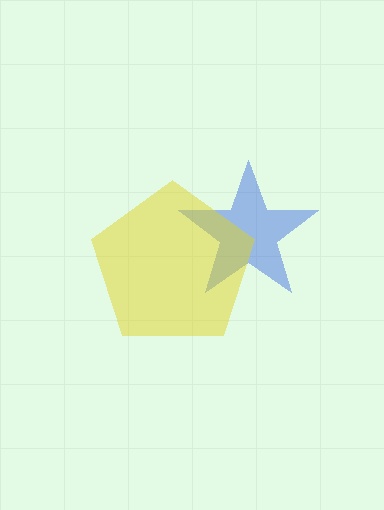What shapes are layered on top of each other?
The layered shapes are: a blue star, a yellow pentagon.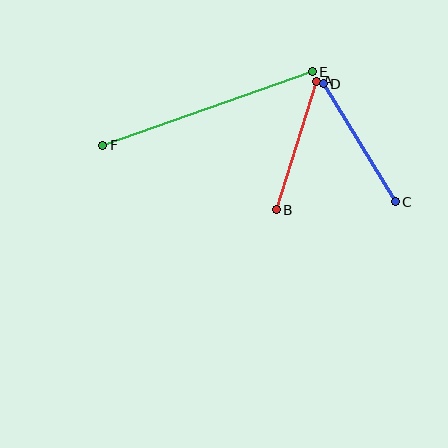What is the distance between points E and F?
The distance is approximately 222 pixels.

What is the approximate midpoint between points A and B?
The midpoint is at approximately (296, 146) pixels.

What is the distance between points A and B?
The distance is approximately 134 pixels.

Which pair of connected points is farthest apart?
Points E and F are farthest apart.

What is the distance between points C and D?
The distance is approximately 138 pixels.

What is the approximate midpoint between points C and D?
The midpoint is at approximately (359, 143) pixels.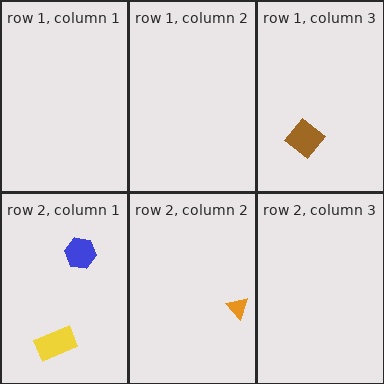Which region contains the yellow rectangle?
The row 2, column 1 region.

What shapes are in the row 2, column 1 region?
The blue hexagon, the yellow rectangle.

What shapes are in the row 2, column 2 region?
The orange triangle.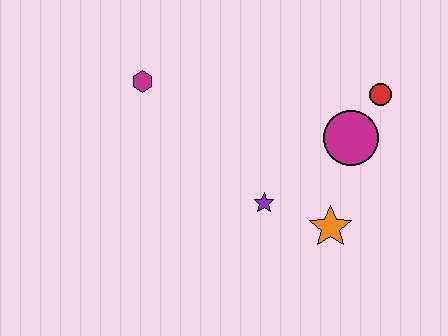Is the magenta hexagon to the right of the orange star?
No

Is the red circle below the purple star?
No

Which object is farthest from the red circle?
The magenta hexagon is farthest from the red circle.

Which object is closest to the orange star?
The purple star is closest to the orange star.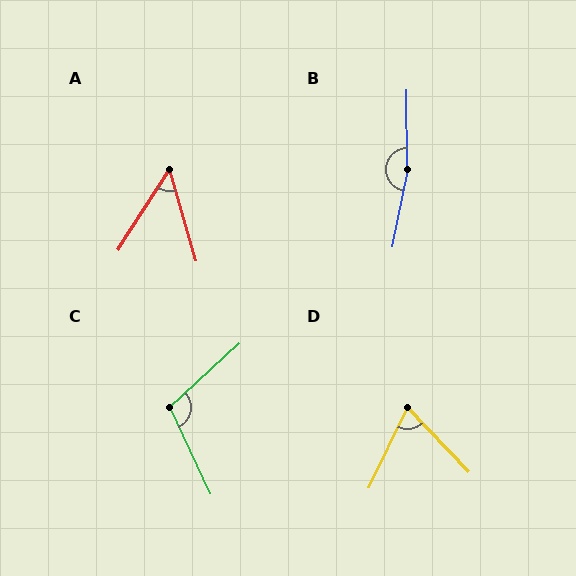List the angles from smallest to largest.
A (48°), D (69°), C (107°), B (168°).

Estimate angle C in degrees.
Approximately 107 degrees.